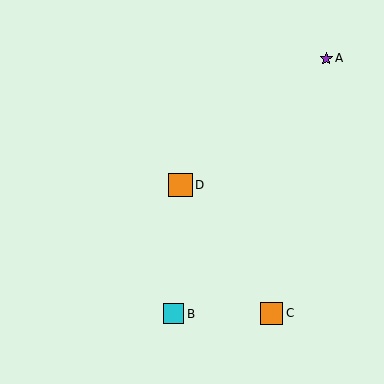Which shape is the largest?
The orange square (labeled D) is the largest.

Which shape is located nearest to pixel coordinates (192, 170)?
The orange square (labeled D) at (180, 185) is nearest to that location.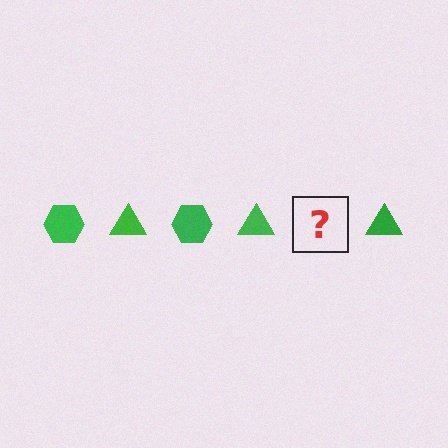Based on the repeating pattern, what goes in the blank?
The blank should be a green hexagon.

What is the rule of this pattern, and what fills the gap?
The rule is that the pattern cycles through hexagon, triangle shapes in green. The gap should be filled with a green hexagon.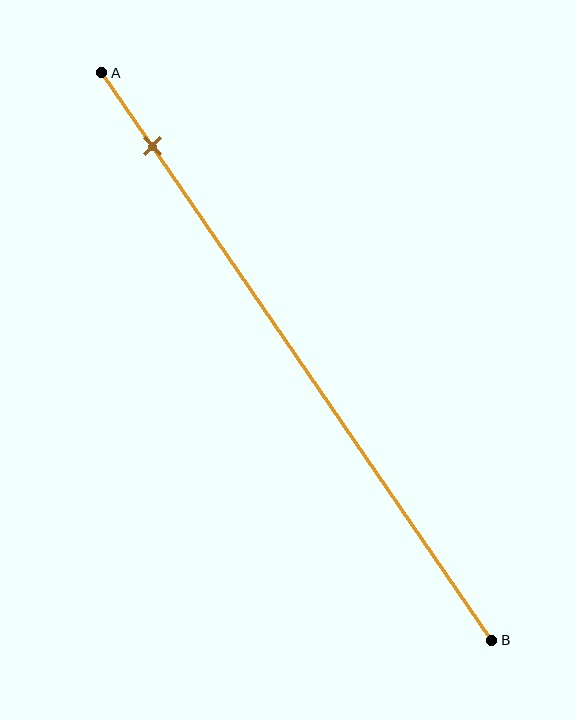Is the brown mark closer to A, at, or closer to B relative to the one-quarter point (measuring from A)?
The brown mark is closer to point A than the one-quarter point of segment AB.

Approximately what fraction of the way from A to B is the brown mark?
The brown mark is approximately 15% of the way from A to B.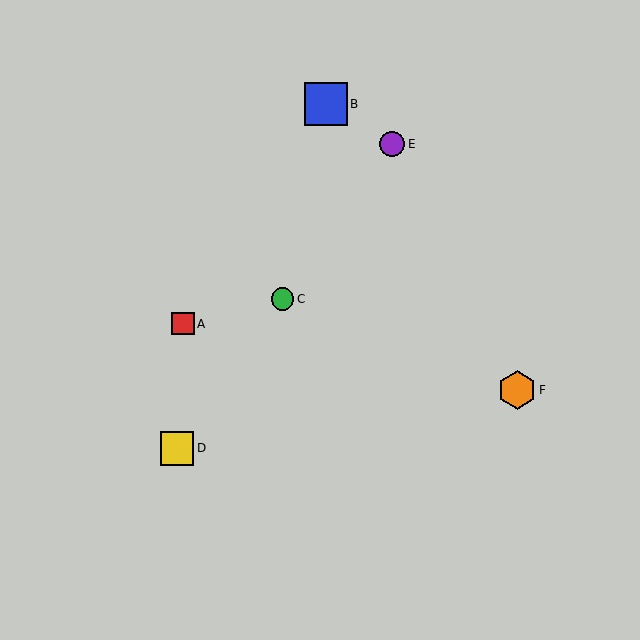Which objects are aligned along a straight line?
Objects C, D, E are aligned along a straight line.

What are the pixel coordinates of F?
Object F is at (517, 390).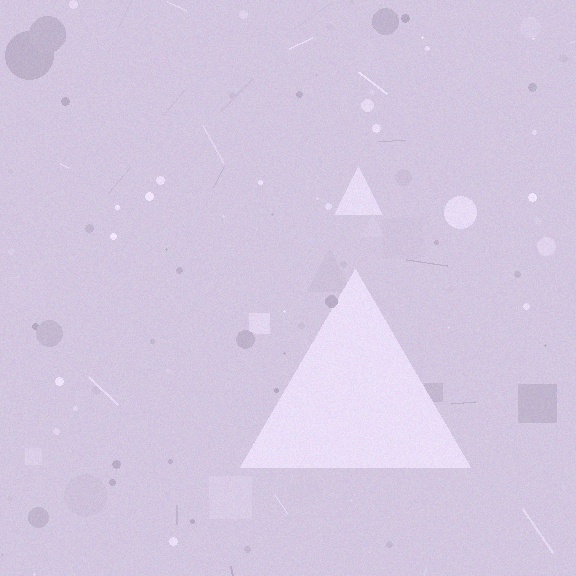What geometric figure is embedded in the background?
A triangle is embedded in the background.